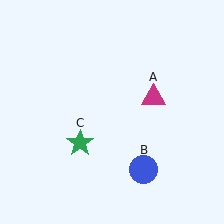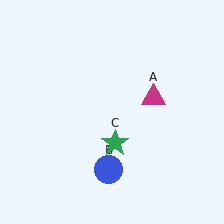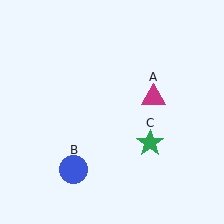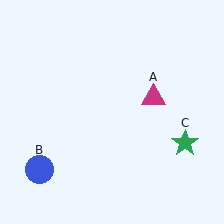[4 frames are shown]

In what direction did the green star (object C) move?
The green star (object C) moved right.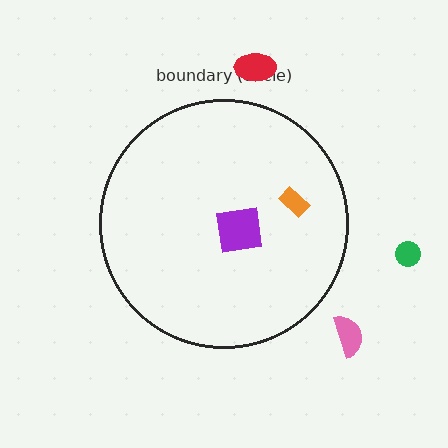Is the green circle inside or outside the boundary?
Outside.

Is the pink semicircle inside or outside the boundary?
Outside.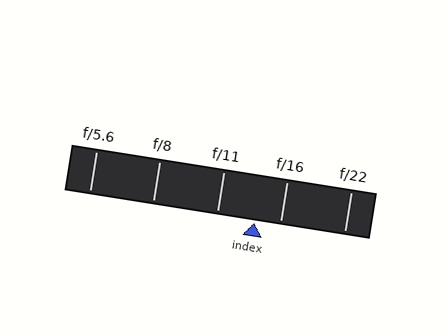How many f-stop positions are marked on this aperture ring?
There are 5 f-stop positions marked.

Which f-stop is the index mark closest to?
The index mark is closest to f/16.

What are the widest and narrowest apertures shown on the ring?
The widest aperture shown is f/5.6 and the narrowest is f/22.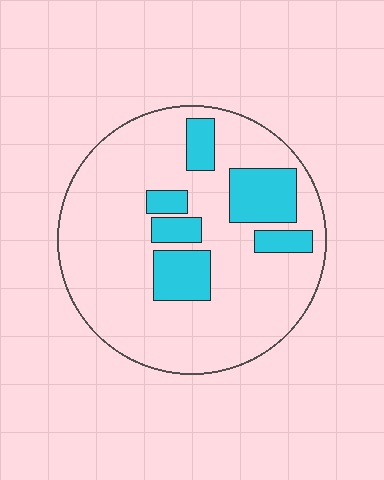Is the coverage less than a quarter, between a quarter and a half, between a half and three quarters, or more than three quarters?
Less than a quarter.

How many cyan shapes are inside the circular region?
6.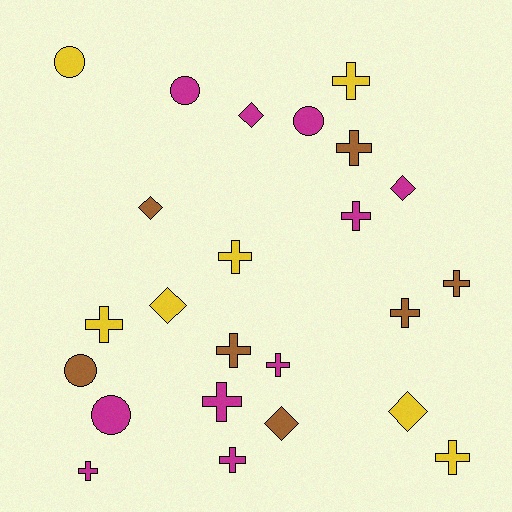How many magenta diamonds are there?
There are 2 magenta diamonds.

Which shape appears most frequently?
Cross, with 13 objects.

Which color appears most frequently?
Magenta, with 10 objects.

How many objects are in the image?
There are 24 objects.